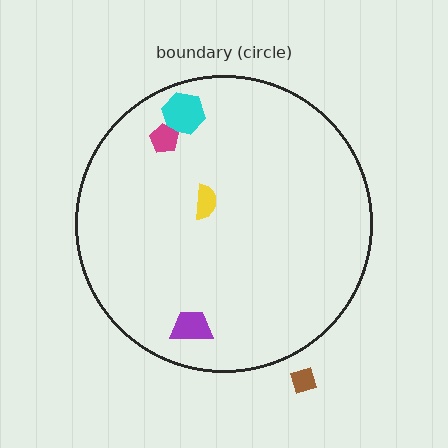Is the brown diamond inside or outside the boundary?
Outside.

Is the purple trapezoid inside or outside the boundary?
Inside.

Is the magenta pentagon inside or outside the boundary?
Inside.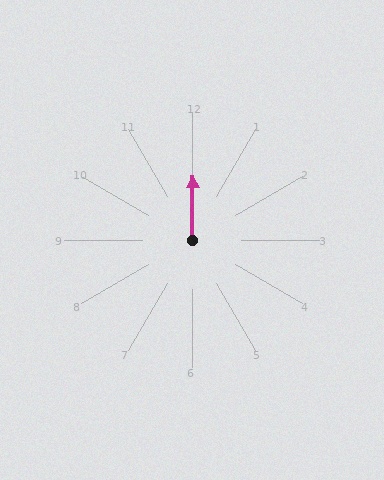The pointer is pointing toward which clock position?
Roughly 12 o'clock.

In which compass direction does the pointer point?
North.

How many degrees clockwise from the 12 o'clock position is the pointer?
Approximately 1 degrees.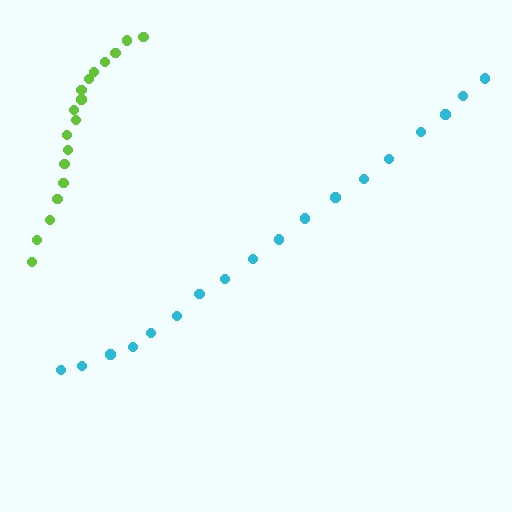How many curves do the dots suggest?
There are 2 distinct paths.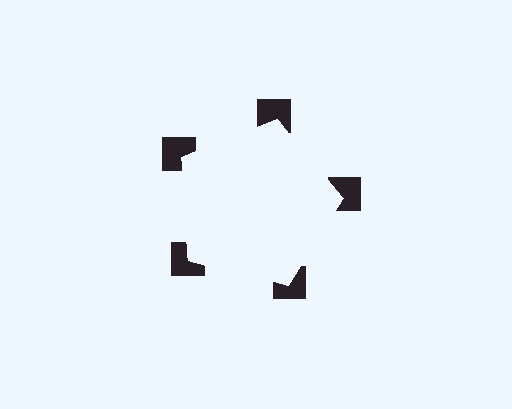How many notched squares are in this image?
There are 5 — one at each vertex of the illusory pentagon.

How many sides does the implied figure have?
5 sides.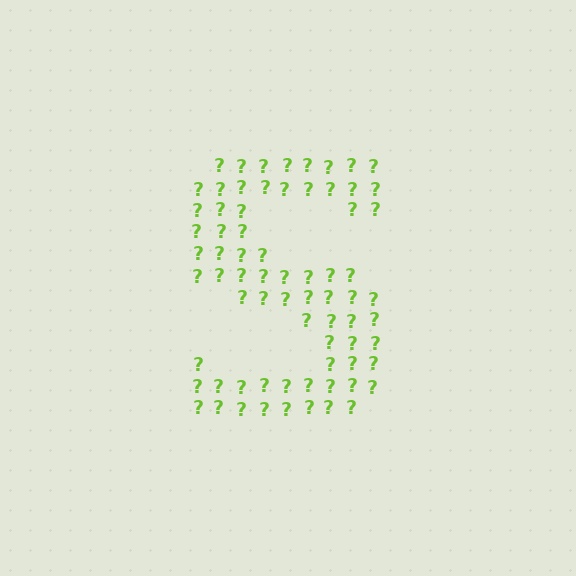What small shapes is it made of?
It is made of small question marks.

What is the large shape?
The large shape is the letter S.